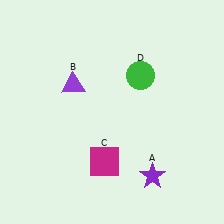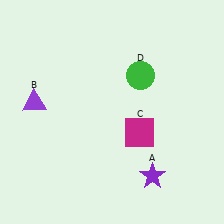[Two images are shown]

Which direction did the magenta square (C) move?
The magenta square (C) moved right.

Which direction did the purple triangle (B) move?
The purple triangle (B) moved left.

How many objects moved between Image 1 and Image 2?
2 objects moved between the two images.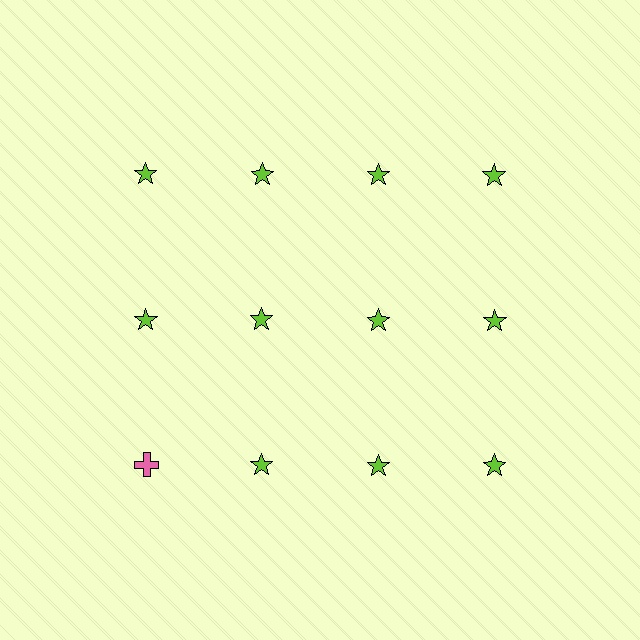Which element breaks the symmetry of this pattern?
The pink cross in the third row, leftmost column breaks the symmetry. All other shapes are lime stars.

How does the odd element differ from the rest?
It differs in both color (pink instead of lime) and shape (cross instead of star).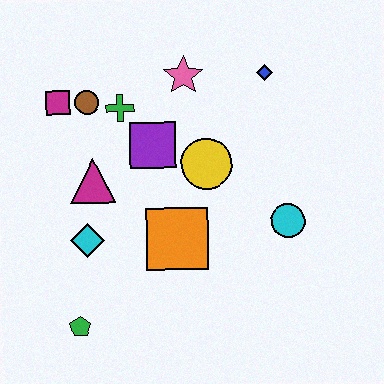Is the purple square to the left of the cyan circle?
Yes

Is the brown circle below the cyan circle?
No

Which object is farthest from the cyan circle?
The magenta square is farthest from the cyan circle.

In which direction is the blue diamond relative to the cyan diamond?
The blue diamond is to the right of the cyan diamond.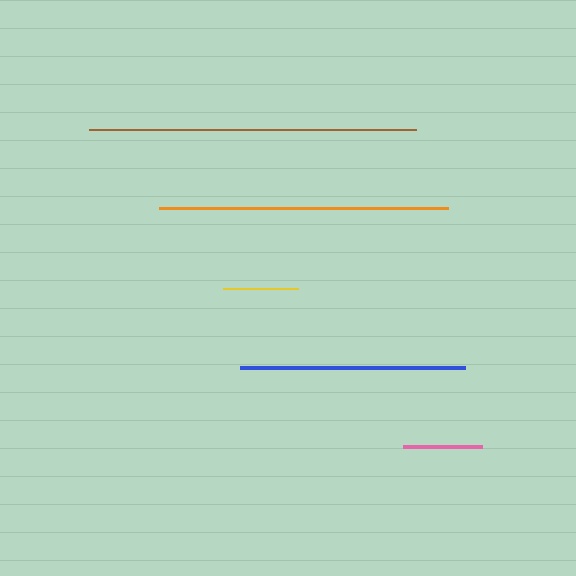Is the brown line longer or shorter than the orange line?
The brown line is longer than the orange line.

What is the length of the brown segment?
The brown segment is approximately 327 pixels long.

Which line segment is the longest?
The brown line is the longest at approximately 327 pixels.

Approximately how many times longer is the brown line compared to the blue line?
The brown line is approximately 1.5 times the length of the blue line.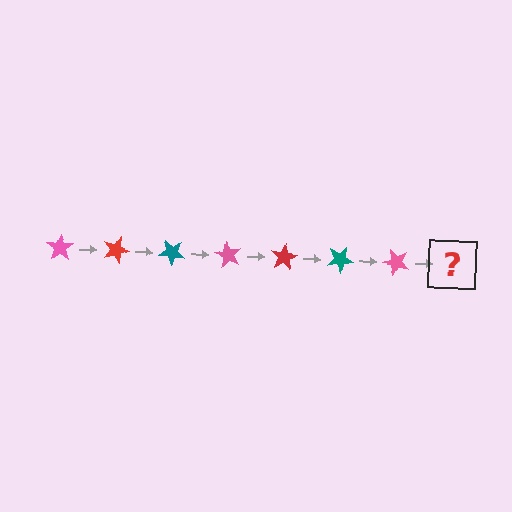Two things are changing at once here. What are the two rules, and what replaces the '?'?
The two rules are that it rotates 20 degrees each step and the color cycles through pink, red, and teal. The '?' should be a red star, rotated 140 degrees from the start.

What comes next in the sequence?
The next element should be a red star, rotated 140 degrees from the start.